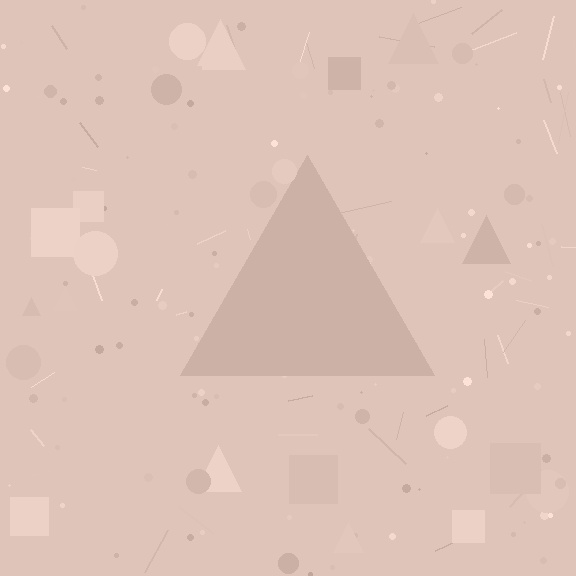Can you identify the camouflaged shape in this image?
The camouflaged shape is a triangle.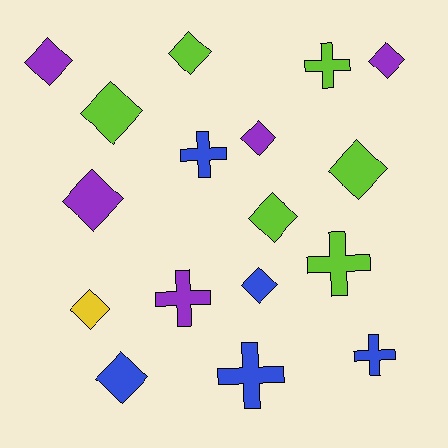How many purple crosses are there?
There is 1 purple cross.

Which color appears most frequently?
Lime, with 6 objects.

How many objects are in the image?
There are 17 objects.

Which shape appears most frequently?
Diamond, with 11 objects.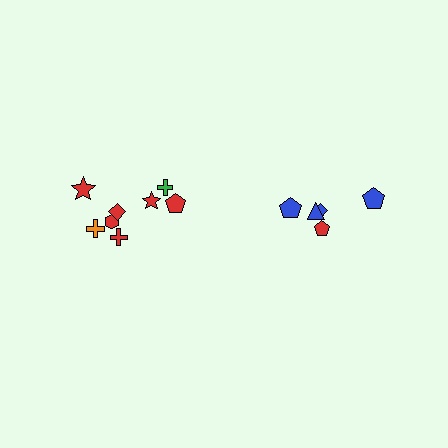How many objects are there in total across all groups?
There are 13 objects.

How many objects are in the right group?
There are 5 objects.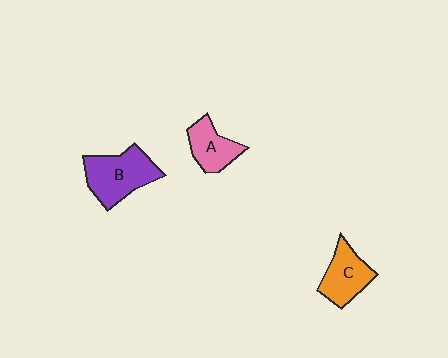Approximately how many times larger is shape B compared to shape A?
Approximately 1.6 times.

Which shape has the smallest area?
Shape A (pink).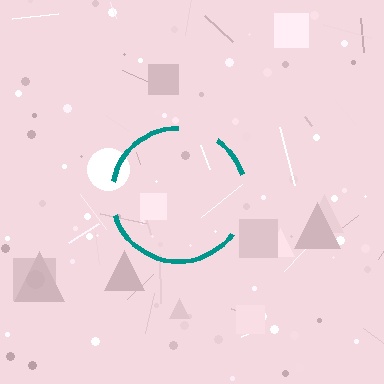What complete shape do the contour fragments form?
The contour fragments form a circle.